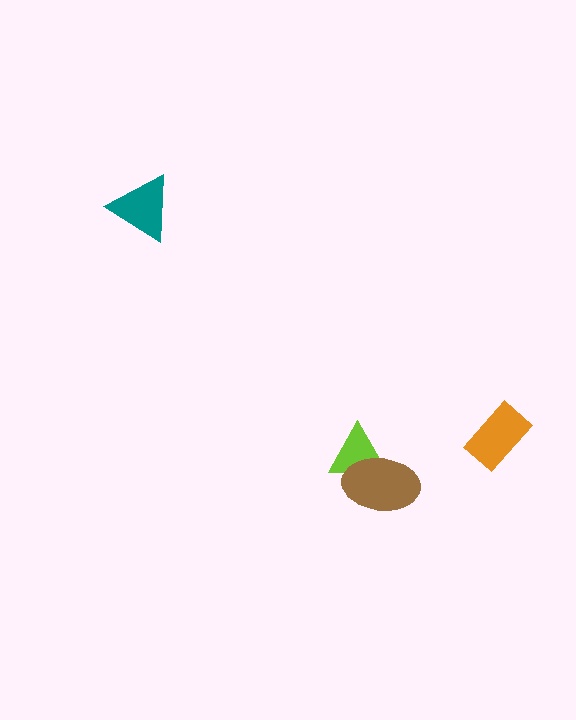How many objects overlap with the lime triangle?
1 object overlaps with the lime triangle.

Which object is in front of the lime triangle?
The brown ellipse is in front of the lime triangle.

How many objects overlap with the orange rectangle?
0 objects overlap with the orange rectangle.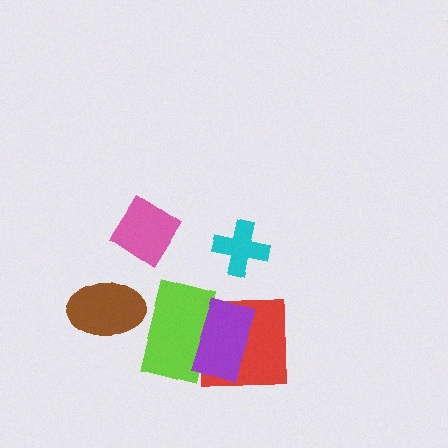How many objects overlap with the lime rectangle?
3 objects overlap with the lime rectangle.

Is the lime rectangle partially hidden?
Yes, it is partially covered by another shape.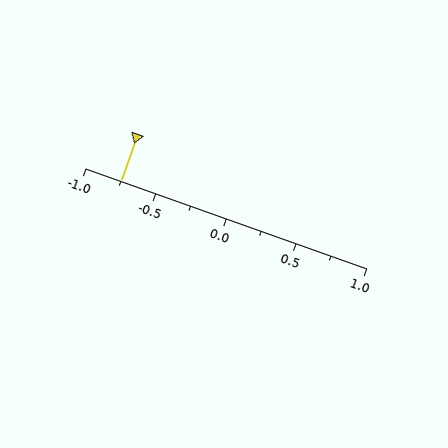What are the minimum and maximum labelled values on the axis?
The axis runs from -1.0 to 1.0.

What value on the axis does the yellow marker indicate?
The marker indicates approximately -0.75.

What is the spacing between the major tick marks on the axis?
The major ticks are spaced 0.5 apart.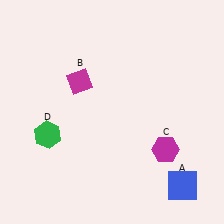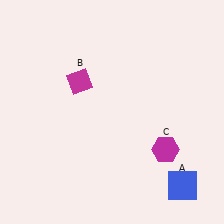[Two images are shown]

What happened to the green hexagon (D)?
The green hexagon (D) was removed in Image 2. It was in the bottom-left area of Image 1.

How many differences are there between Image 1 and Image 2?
There is 1 difference between the two images.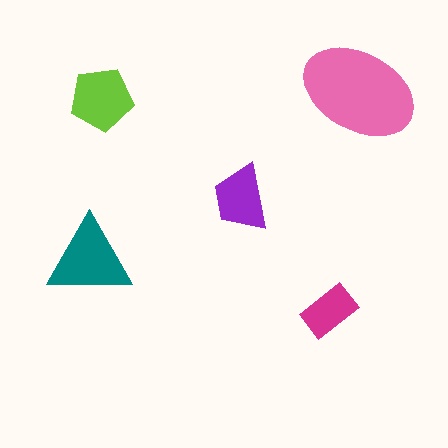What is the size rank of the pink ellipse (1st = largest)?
1st.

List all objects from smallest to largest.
The magenta rectangle, the purple trapezoid, the lime pentagon, the teal triangle, the pink ellipse.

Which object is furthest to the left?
The teal triangle is leftmost.